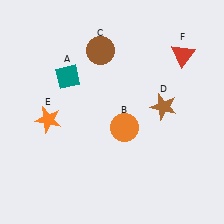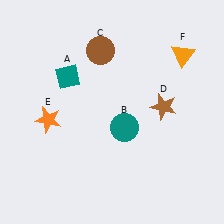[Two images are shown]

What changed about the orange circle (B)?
In Image 1, B is orange. In Image 2, it changed to teal.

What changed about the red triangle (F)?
In Image 1, F is red. In Image 2, it changed to orange.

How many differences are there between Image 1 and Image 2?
There are 2 differences between the two images.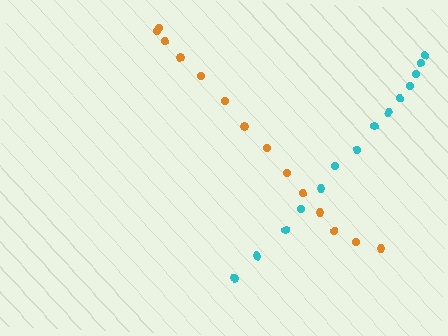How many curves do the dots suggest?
There are 2 distinct paths.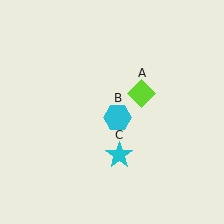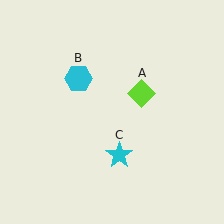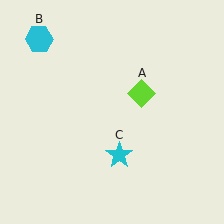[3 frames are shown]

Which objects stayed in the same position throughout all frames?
Lime diamond (object A) and cyan star (object C) remained stationary.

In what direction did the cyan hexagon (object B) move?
The cyan hexagon (object B) moved up and to the left.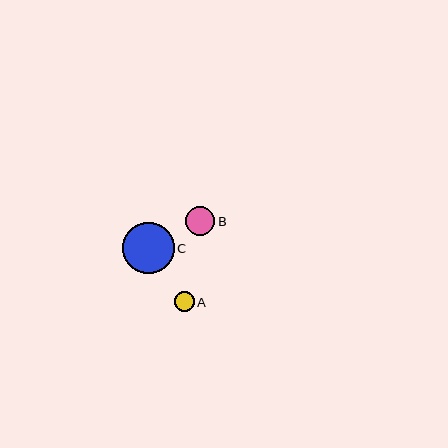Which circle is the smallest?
Circle A is the smallest with a size of approximately 20 pixels.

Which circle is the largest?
Circle C is the largest with a size of approximately 51 pixels.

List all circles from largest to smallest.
From largest to smallest: C, B, A.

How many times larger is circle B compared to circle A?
Circle B is approximately 1.5 times the size of circle A.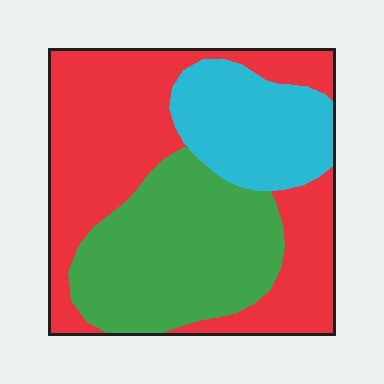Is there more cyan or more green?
Green.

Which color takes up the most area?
Red, at roughly 45%.